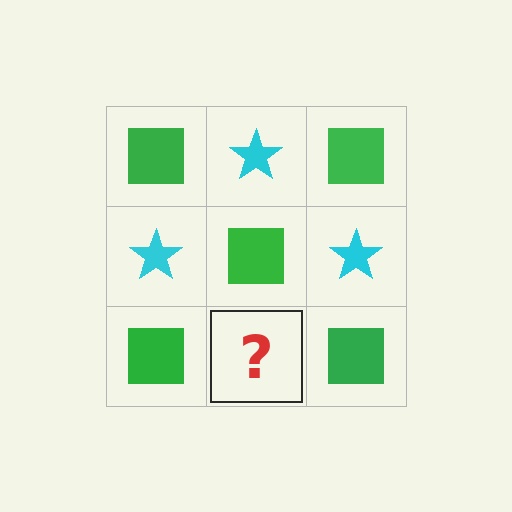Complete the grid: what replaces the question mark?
The question mark should be replaced with a cyan star.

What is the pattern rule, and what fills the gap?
The rule is that it alternates green square and cyan star in a checkerboard pattern. The gap should be filled with a cyan star.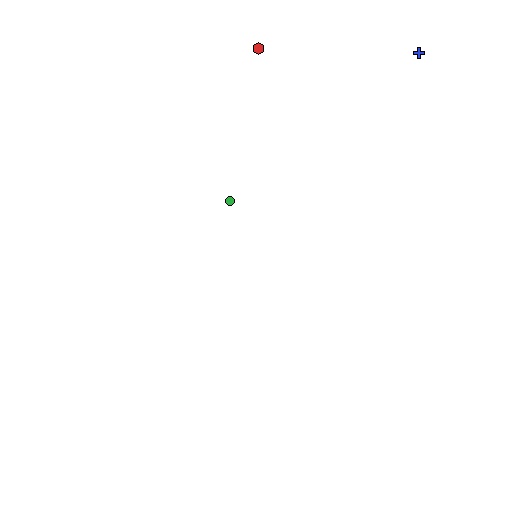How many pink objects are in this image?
There are no pink objects.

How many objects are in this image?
There are 3 objects.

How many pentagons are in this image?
There are no pentagons.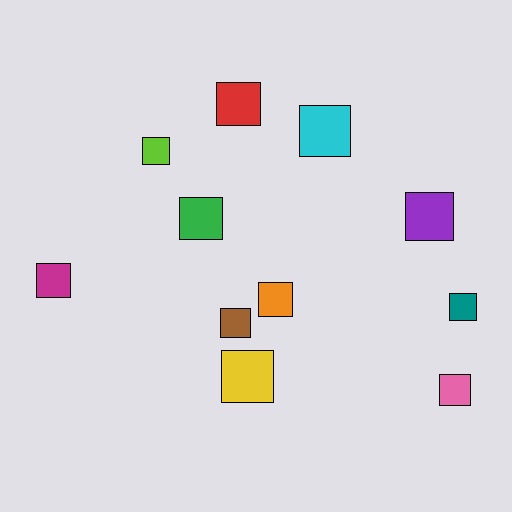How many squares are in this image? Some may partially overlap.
There are 11 squares.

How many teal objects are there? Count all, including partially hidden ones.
There is 1 teal object.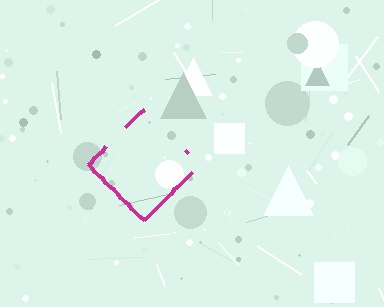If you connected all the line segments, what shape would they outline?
They would outline a diamond.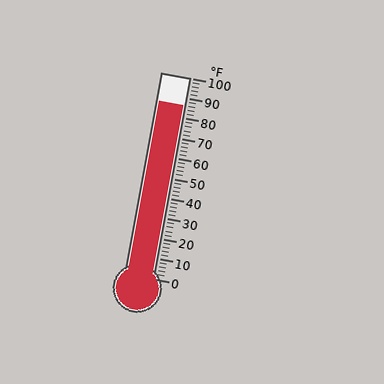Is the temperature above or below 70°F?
The temperature is above 70°F.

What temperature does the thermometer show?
The thermometer shows approximately 86°F.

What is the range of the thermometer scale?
The thermometer scale ranges from 0°F to 100°F.